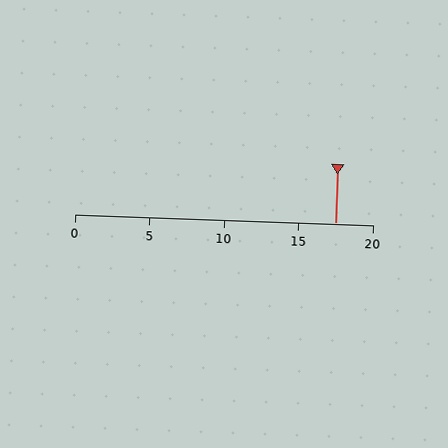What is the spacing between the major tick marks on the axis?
The major ticks are spaced 5 apart.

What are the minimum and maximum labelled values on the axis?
The axis runs from 0 to 20.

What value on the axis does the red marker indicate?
The marker indicates approximately 17.5.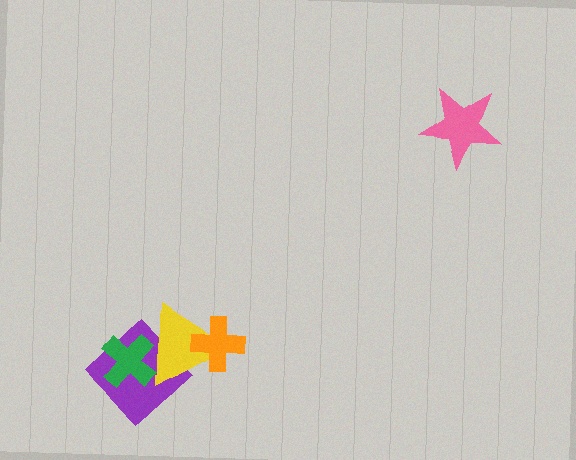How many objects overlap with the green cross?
2 objects overlap with the green cross.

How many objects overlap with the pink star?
0 objects overlap with the pink star.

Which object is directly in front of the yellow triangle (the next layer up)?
The green cross is directly in front of the yellow triangle.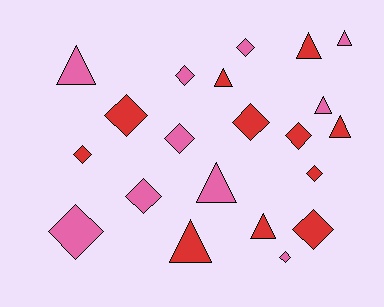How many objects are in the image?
There are 21 objects.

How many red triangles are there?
There are 5 red triangles.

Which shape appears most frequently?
Diamond, with 12 objects.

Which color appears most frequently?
Red, with 11 objects.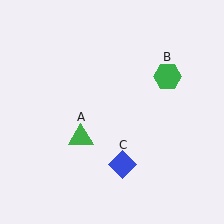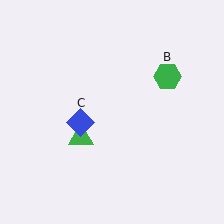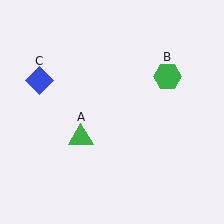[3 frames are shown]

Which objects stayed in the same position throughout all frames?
Green triangle (object A) and green hexagon (object B) remained stationary.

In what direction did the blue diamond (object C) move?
The blue diamond (object C) moved up and to the left.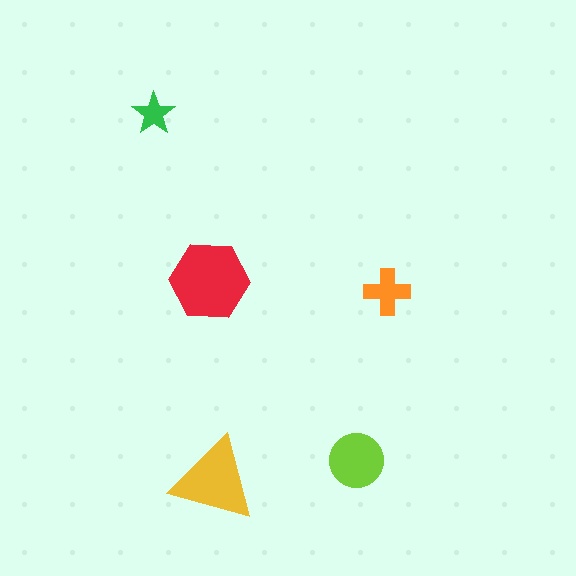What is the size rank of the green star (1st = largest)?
5th.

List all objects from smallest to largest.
The green star, the orange cross, the lime circle, the yellow triangle, the red hexagon.